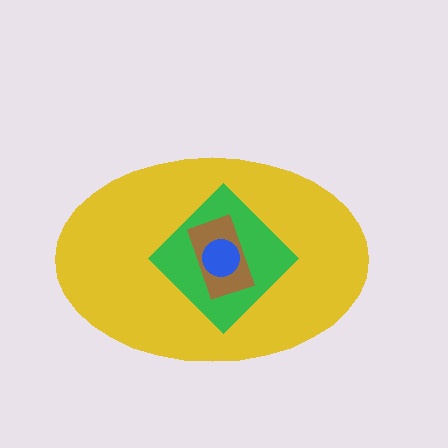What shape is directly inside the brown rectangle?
The blue circle.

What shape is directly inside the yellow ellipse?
The green diamond.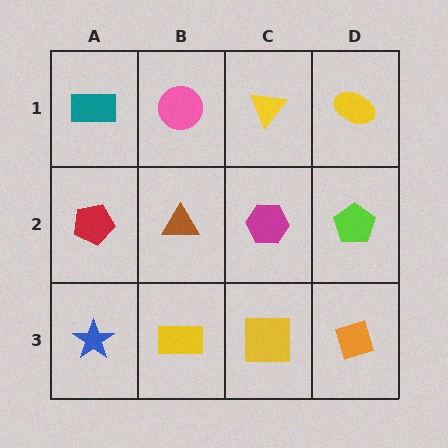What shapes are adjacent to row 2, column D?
A yellow ellipse (row 1, column D), an orange diamond (row 3, column D), a magenta hexagon (row 2, column C).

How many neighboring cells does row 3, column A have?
2.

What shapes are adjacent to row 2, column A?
A teal rectangle (row 1, column A), a blue star (row 3, column A), a brown triangle (row 2, column B).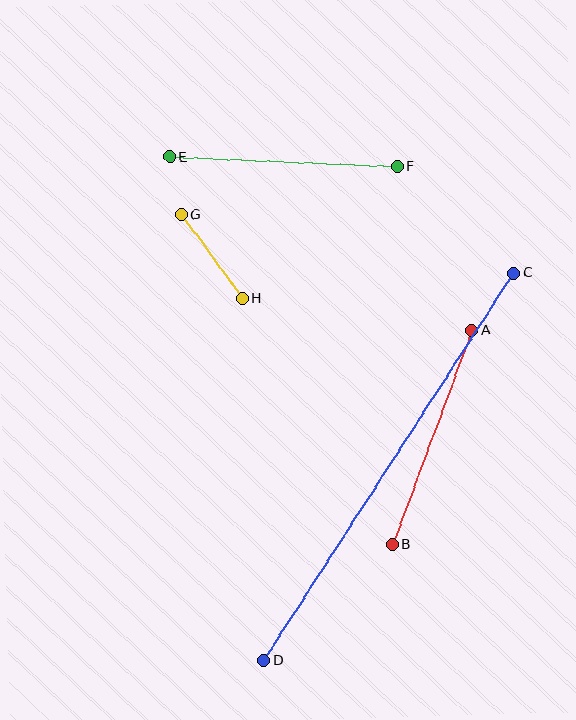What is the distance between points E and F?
The distance is approximately 228 pixels.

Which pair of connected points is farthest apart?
Points C and D are farthest apart.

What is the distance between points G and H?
The distance is approximately 104 pixels.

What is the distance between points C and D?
The distance is approximately 461 pixels.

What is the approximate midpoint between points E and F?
The midpoint is at approximately (283, 162) pixels.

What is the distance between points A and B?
The distance is approximately 229 pixels.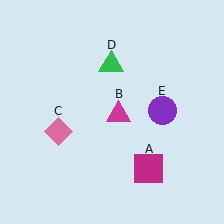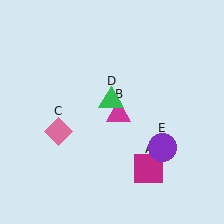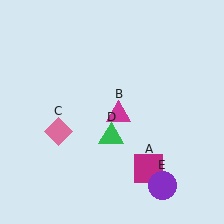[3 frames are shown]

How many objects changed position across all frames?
2 objects changed position: green triangle (object D), purple circle (object E).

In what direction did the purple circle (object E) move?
The purple circle (object E) moved down.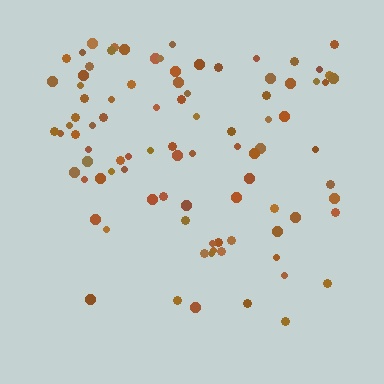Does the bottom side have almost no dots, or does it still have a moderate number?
Still a moderate number, just noticeably fewer than the top.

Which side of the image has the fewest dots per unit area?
The bottom.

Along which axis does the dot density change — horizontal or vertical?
Vertical.